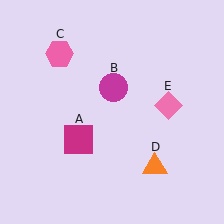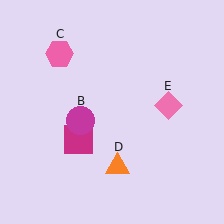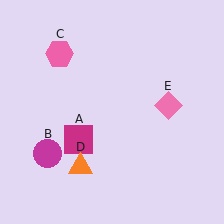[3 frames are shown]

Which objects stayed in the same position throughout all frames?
Magenta square (object A) and pink hexagon (object C) and pink diamond (object E) remained stationary.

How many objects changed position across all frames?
2 objects changed position: magenta circle (object B), orange triangle (object D).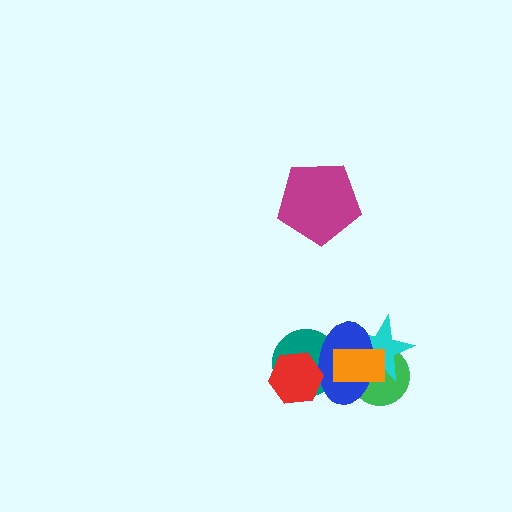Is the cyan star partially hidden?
Yes, it is partially covered by another shape.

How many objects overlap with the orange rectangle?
4 objects overlap with the orange rectangle.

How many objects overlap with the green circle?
3 objects overlap with the green circle.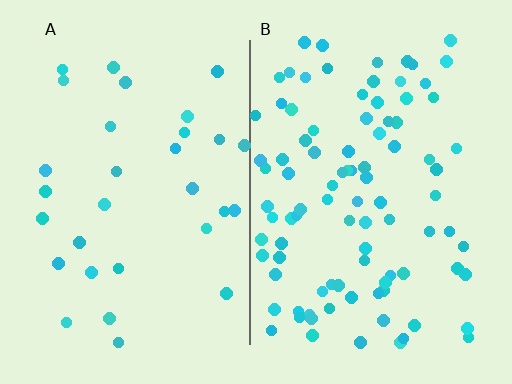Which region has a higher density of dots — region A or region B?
B (the right).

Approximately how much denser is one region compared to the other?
Approximately 3.1× — region B over region A.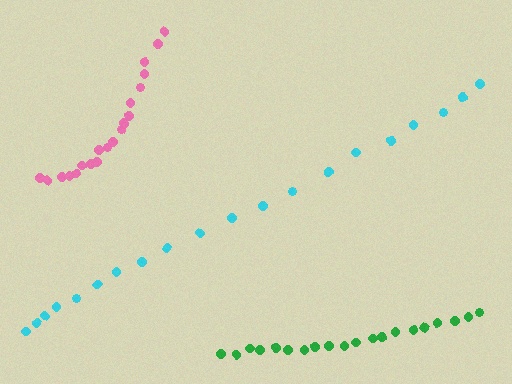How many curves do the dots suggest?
There are 3 distinct paths.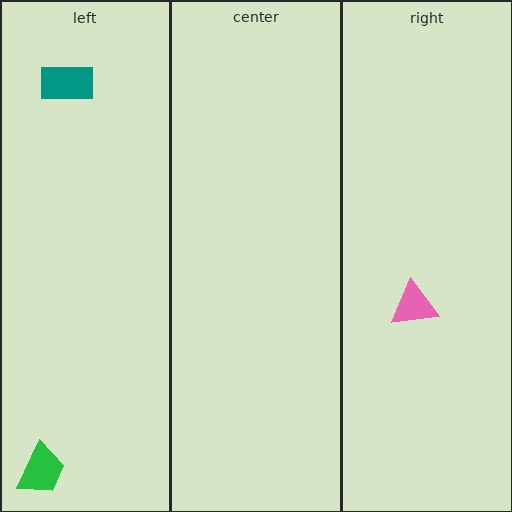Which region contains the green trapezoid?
The left region.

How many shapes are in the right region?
1.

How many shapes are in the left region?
2.